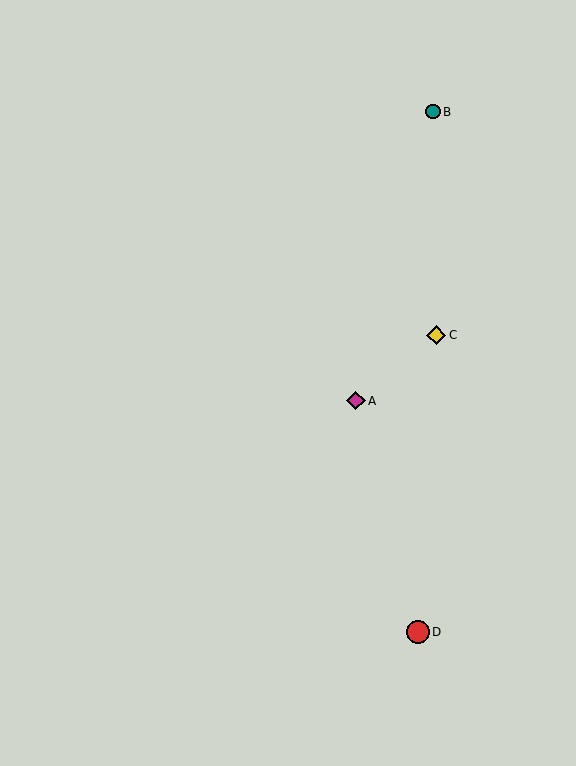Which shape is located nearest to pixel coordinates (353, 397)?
The magenta diamond (labeled A) at (356, 401) is nearest to that location.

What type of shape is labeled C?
Shape C is a yellow diamond.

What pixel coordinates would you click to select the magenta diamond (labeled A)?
Click at (356, 401) to select the magenta diamond A.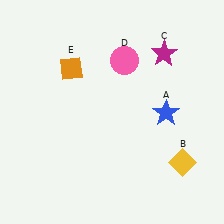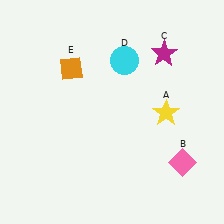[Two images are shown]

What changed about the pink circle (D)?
In Image 1, D is pink. In Image 2, it changed to cyan.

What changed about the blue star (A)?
In Image 1, A is blue. In Image 2, it changed to yellow.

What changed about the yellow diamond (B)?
In Image 1, B is yellow. In Image 2, it changed to pink.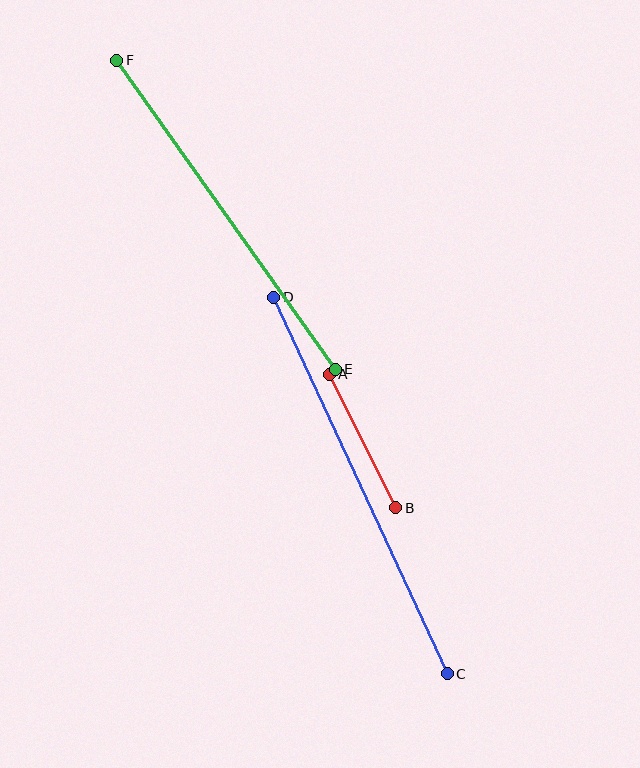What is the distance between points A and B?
The distance is approximately 149 pixels.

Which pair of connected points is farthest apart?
Points C and D are farthest apart.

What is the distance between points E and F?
The distance is approximately 378 pixels.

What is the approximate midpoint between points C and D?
The midpoint is at approximately (360, 486) pixels.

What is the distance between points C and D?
The distance is approximately 415 pixels.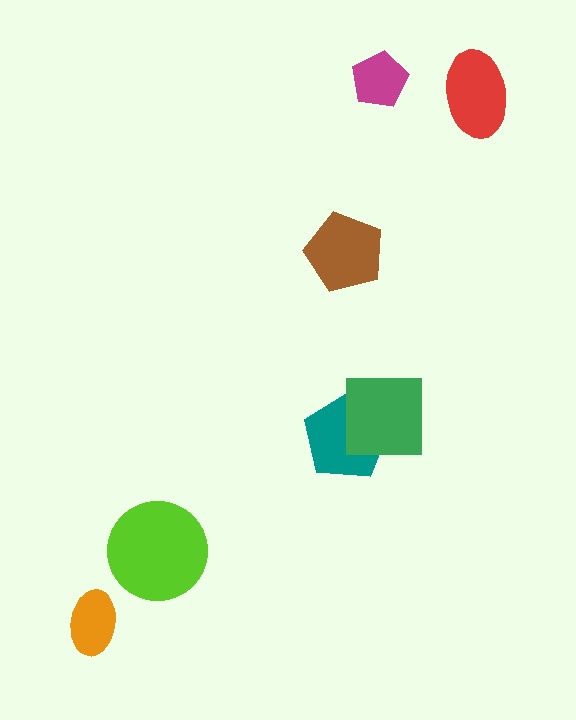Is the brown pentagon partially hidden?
No, no other shape covers it.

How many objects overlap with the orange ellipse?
0 objects overlap with the orange ellipse.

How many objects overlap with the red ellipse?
0 objects overlap with the red ellipse.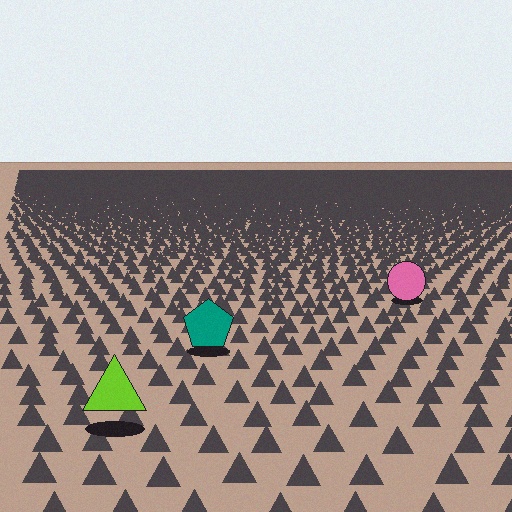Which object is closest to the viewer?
The lime triangle is closest. The texture marks near it are larger and more spread out.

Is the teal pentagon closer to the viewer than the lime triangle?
No. The lime triangle is closer — you can tell from the texture gradient: the ground texture is coarser near it.